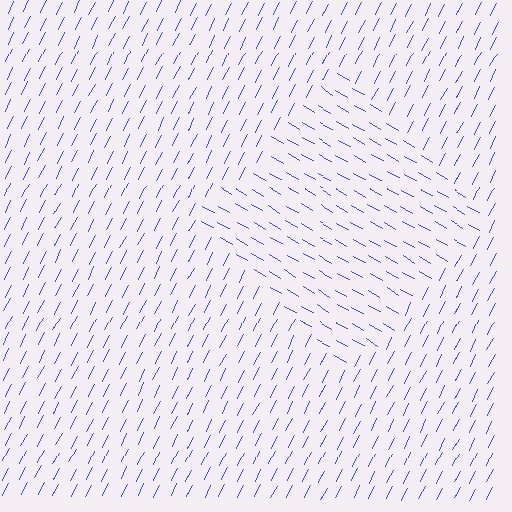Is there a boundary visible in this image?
Yes, there is a texture boundary formed by a change in line orientation.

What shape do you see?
I see a diamond.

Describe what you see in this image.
The image is filled with small blue line segments. A diamond region in the image has lines oriented differently from the surrounding lines, creating a visible texture boundary.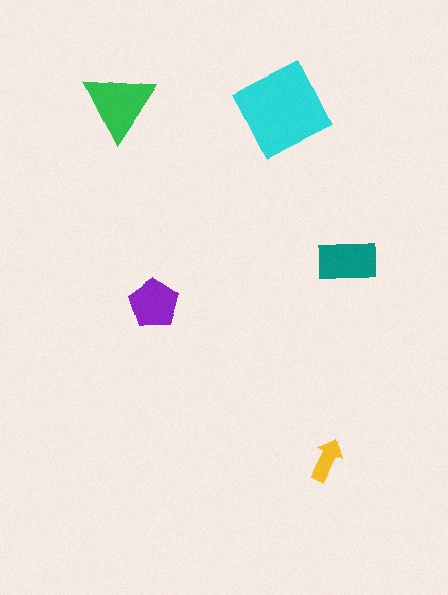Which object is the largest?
The cyan square.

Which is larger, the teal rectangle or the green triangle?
The green triangle.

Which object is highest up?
The green triangle is topmost.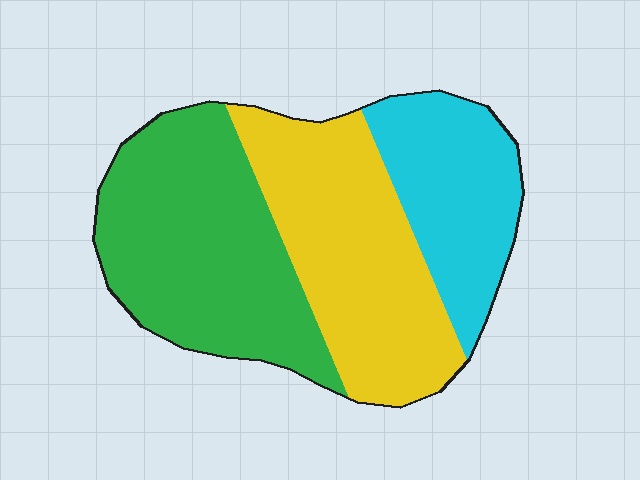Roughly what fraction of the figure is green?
Green covers about 40% of the figure.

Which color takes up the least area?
Cyan, at roughly 25%.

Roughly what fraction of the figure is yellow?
Yellow covers around 35% of the figure.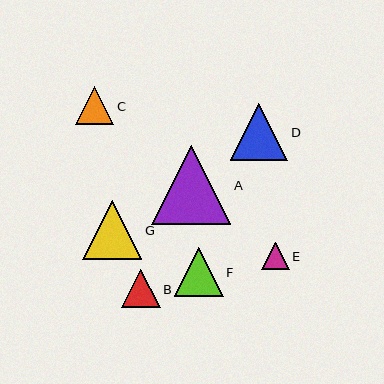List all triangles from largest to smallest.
From largest to smallest: A, G, D, F, B, C, E.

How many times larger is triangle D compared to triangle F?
Triangle D is approximately 1.2 times the size of triangle F.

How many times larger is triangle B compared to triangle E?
Triangle B is approximately 1.4 times the size of triangle E.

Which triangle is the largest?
Triangle A is the largest with a size of approximately 79 pixels.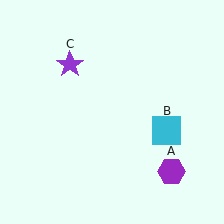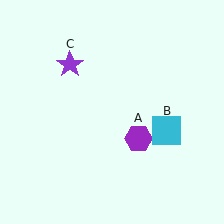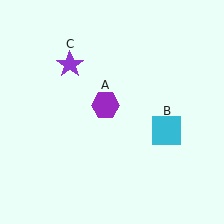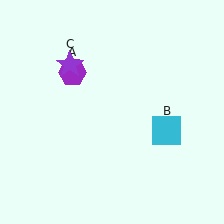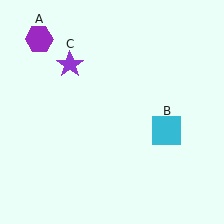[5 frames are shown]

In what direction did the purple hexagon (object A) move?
The purple hexagon (object A) moved up and to the left.